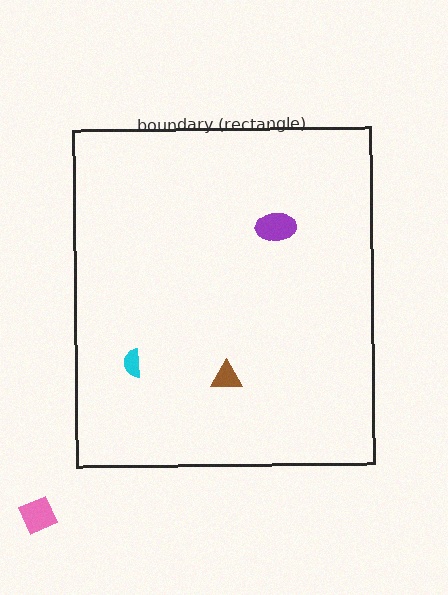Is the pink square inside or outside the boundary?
Outside.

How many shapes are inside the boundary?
3 inside, 1 outside.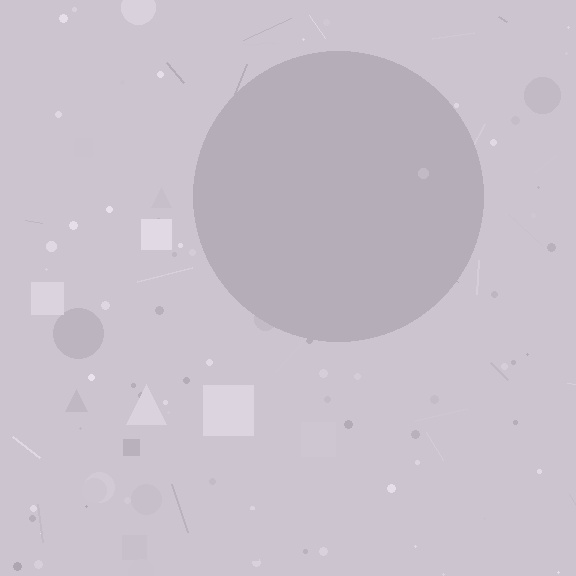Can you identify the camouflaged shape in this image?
The camouflaged shape is a circle.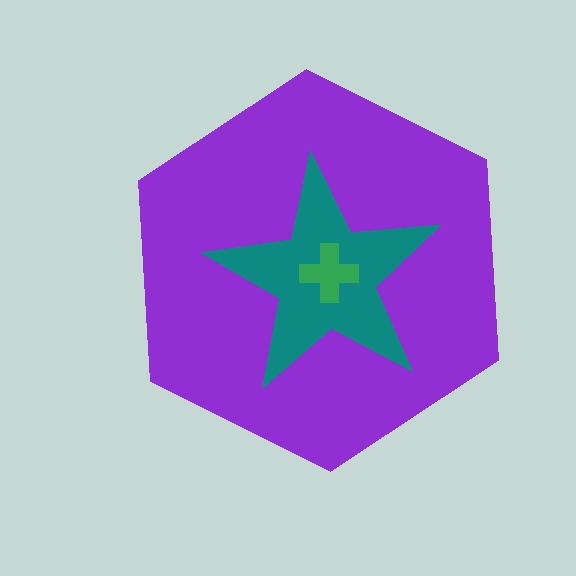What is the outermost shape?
The purple hexagon.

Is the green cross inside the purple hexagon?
Yes.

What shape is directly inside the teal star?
The green cross.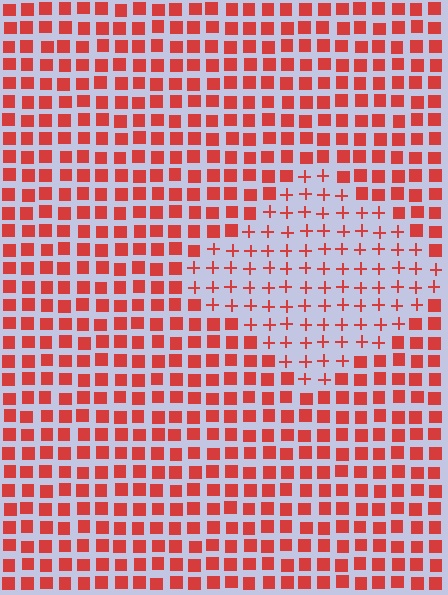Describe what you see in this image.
The image is filled with small red elements arranged in a uniform grid. A diamond-shaped region contains plus signs, while the surrounding area contains squares. The boundary is defined purely by the change in element shape.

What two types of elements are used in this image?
The image uses plus signs inside the diamond region and squares outside it.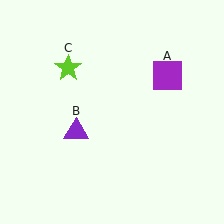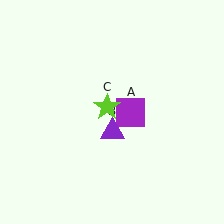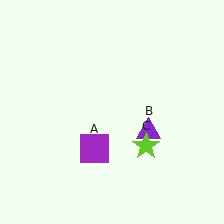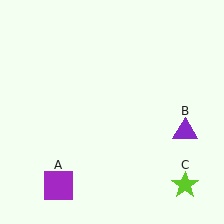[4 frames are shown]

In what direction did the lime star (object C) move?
The lime star (object C) moved down and to the right.